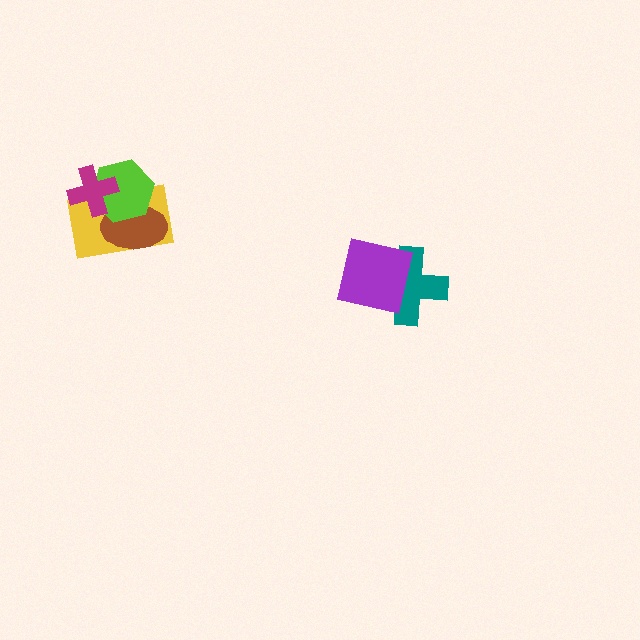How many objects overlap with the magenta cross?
2 objects overlap with the magenta cross.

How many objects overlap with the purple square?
1 object overlaps with the purple square.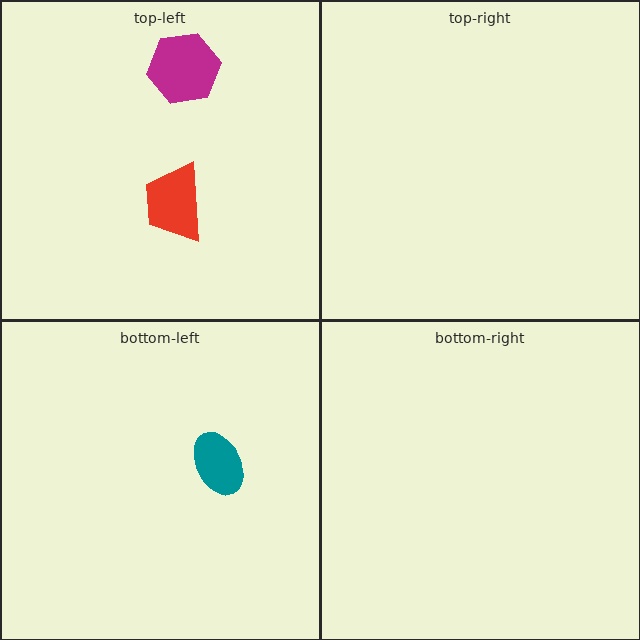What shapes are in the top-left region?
The red trapezoid, the magenta hexagon.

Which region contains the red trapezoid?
The top-left region.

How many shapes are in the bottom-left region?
1.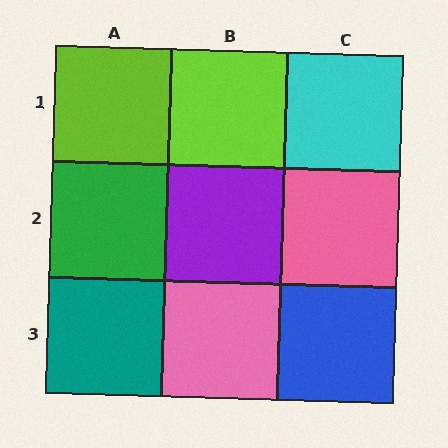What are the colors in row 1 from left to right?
Lime, lime, cyan.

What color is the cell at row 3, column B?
Pink.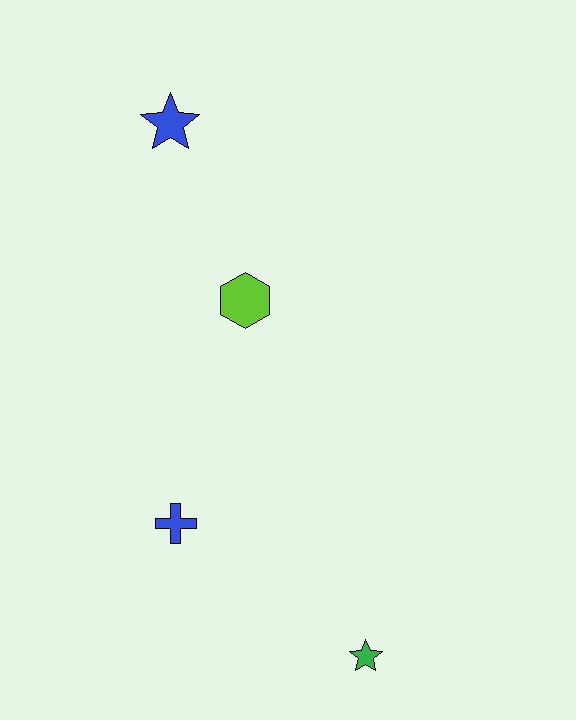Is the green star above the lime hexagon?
No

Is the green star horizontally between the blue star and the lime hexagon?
No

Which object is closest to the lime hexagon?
The blue star is closest to the lime hexagon.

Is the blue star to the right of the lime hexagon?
No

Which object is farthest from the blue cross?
The blue star is farthest from the blue cross.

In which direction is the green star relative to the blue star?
The green star is below the blue star.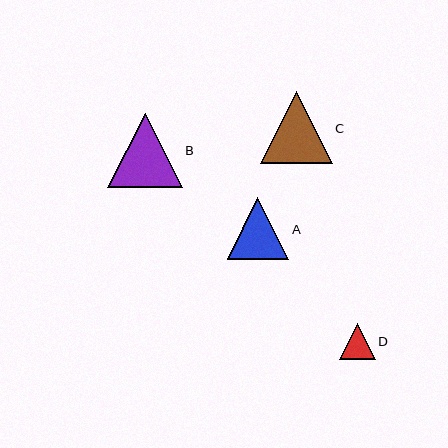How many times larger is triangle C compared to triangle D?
Triangle C is approximately 2.0 times the size of triangle D.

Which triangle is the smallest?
Triangle D is the smallest with a size of approximately 36 pixels.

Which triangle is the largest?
Triangle B is the largest with a size of approximately 74 pixels.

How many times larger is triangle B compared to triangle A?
Triangle B is approximately 1.2 times the size of triangle A.